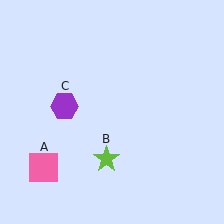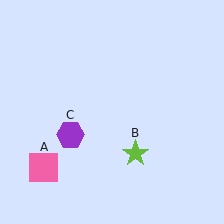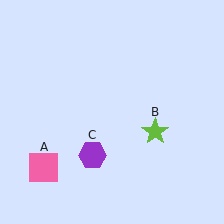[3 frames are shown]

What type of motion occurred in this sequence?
The lime star (object B), purple hexagon (object C) rotated counterclockwise around the center of the scene.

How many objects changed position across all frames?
2 objects changed position: lime star (object B), purple hexagon (object C).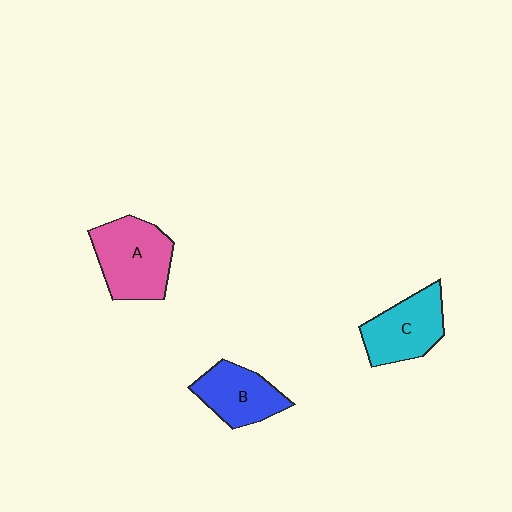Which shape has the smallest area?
Shape B (blue).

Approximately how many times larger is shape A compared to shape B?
Approximately 1.3 times.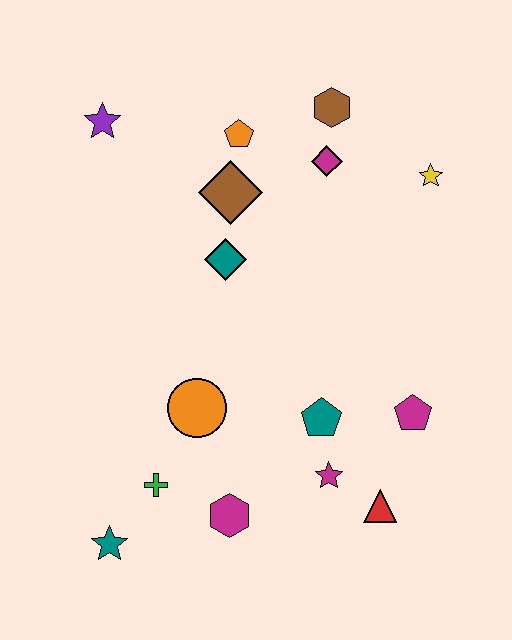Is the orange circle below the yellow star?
Yes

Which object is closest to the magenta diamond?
The brown hexagon is closest to the magenta diamond.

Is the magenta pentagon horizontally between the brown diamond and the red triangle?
No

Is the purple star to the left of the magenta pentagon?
Yes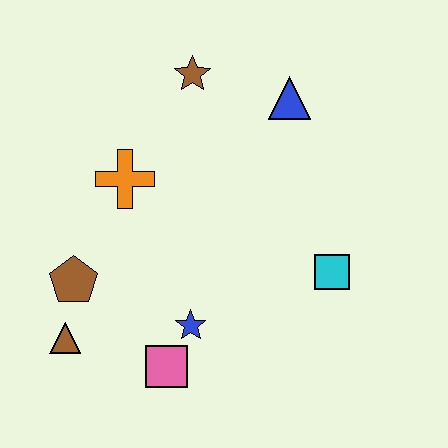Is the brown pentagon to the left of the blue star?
Yes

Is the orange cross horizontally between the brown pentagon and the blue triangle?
Yes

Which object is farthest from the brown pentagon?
The blue triangle is farthest from the brown pentagon.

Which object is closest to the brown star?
The blue triangle is closest to the brown star.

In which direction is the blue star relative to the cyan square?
The blue star is to the left of the cyan square.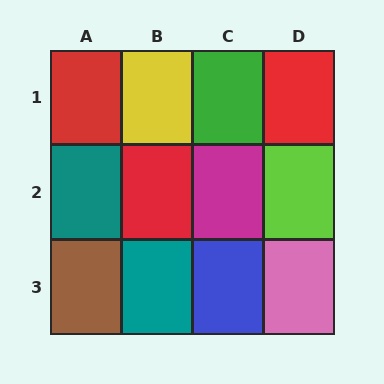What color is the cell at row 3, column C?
Blue.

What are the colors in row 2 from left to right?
Teal, red, magenta, lime.